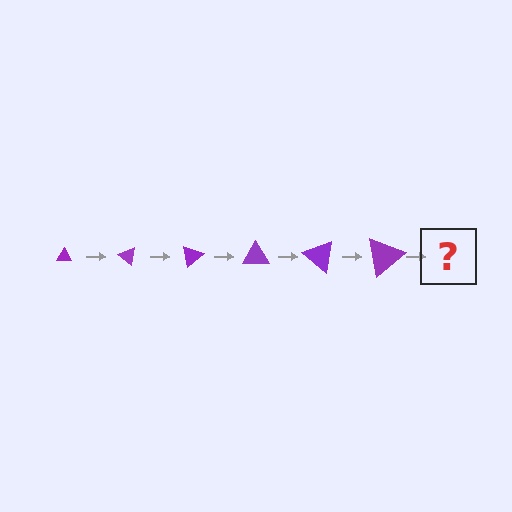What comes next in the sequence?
The next element should be a triangle, larger than the previous one and rotated 240 degrees from the start.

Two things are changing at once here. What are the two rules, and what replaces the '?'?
The two rules are that the triangle grows larger each step and it rotates 40 degrees each step. The '?' should be a triangle, larger than the previous one and rotated 240 degrees from the start.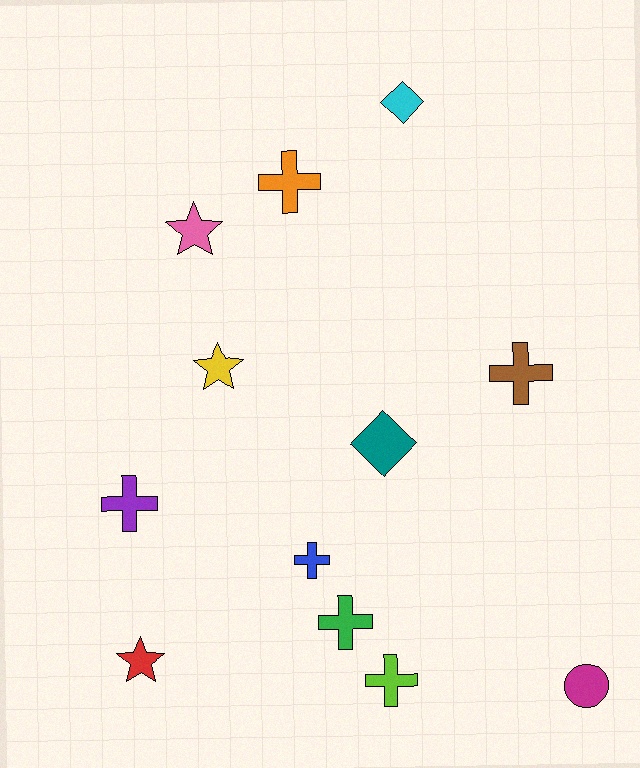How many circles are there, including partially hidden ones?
There is 1 circle.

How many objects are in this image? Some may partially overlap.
There are 12 objects.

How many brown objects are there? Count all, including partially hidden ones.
There is 1 brown object.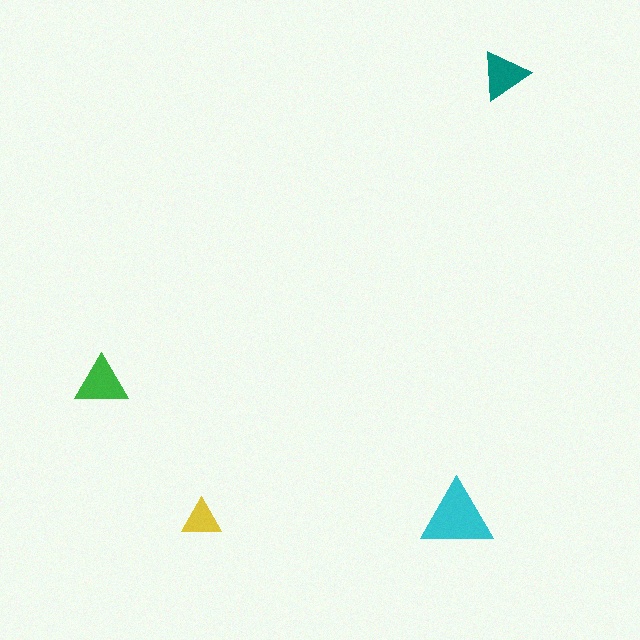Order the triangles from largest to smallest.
the cyan one, the green one, the teal one, the yellow one.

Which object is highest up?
The teal triangle is topmost.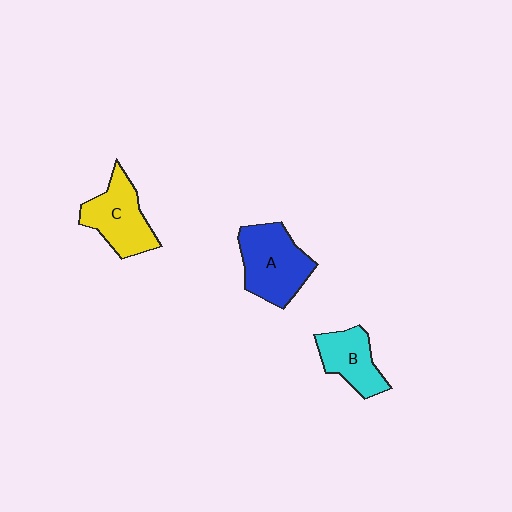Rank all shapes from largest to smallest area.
From largest to smallest: A (blue), C (yellow), B (cyan).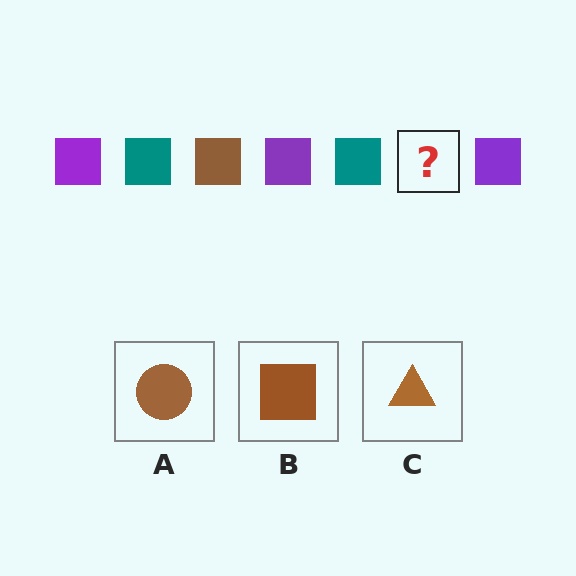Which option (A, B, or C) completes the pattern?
B.